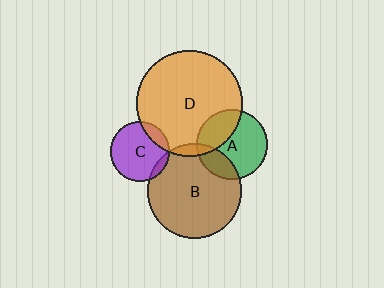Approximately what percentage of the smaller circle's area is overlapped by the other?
Approximately 10%.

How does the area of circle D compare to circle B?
Approximately 1.3 times.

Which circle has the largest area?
Circle D (orange).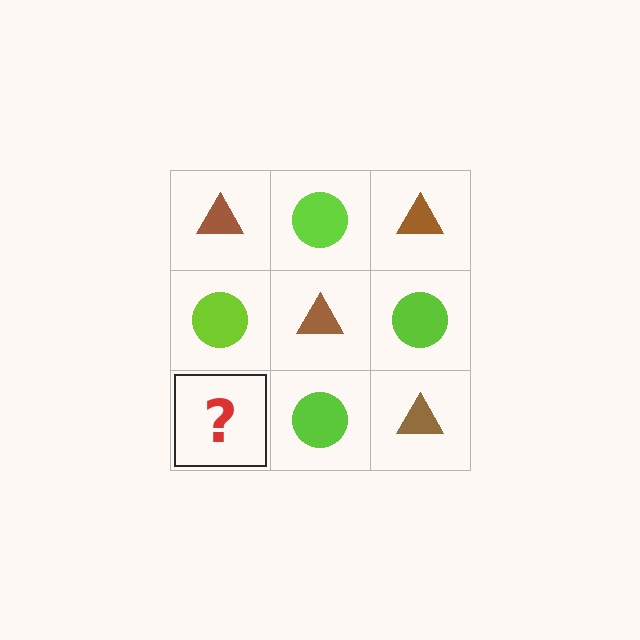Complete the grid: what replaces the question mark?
The question mark should be replaced with a brown triangle.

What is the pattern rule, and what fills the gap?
The rule is that it alternates brown triangle and lime circle in a checkerboard pattern. The gap should be filled with a brown triangle.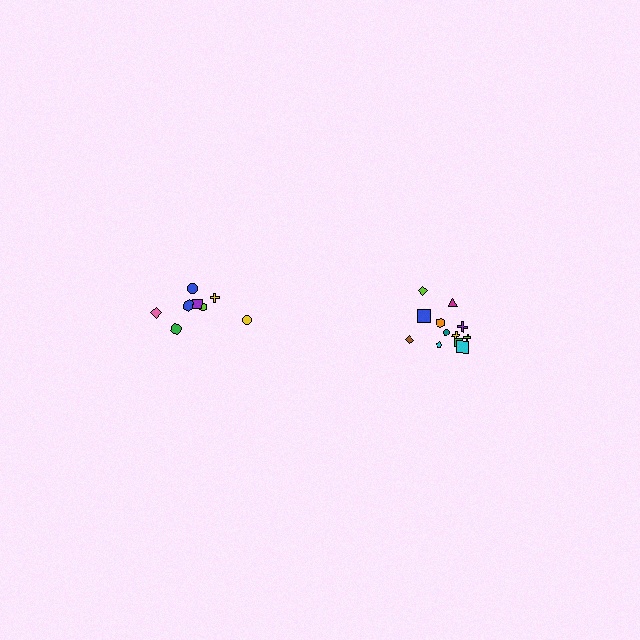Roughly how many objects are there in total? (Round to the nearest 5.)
Roughly 20 objects in total.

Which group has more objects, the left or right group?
The right group.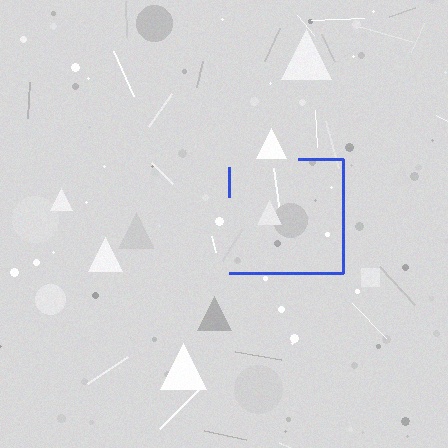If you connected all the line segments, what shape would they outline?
They would outline a square.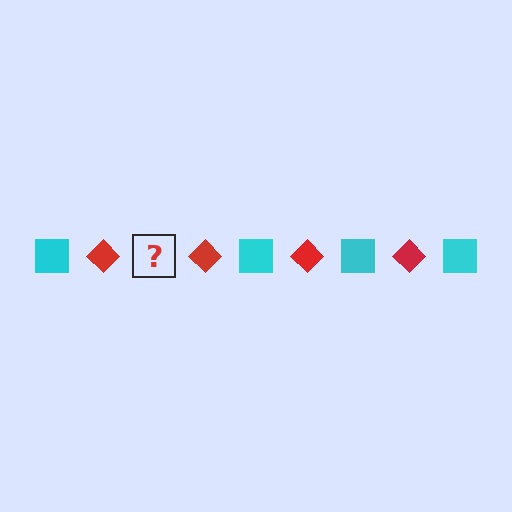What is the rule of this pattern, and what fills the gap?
The rule is that the pattern alternates between cyan square and red diamond. The gap should be filled with a cyan square.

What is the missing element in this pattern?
The missing element is a cyan square.